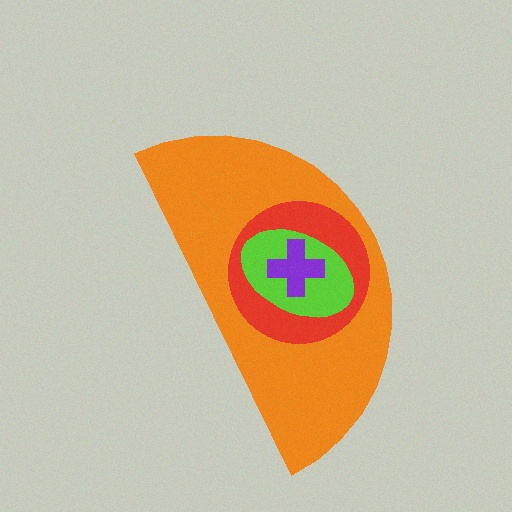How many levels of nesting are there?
4.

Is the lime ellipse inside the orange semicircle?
Yes.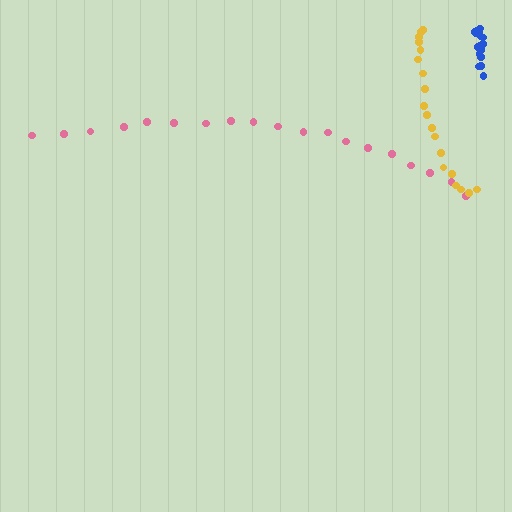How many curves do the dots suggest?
There are 3 distinct paths.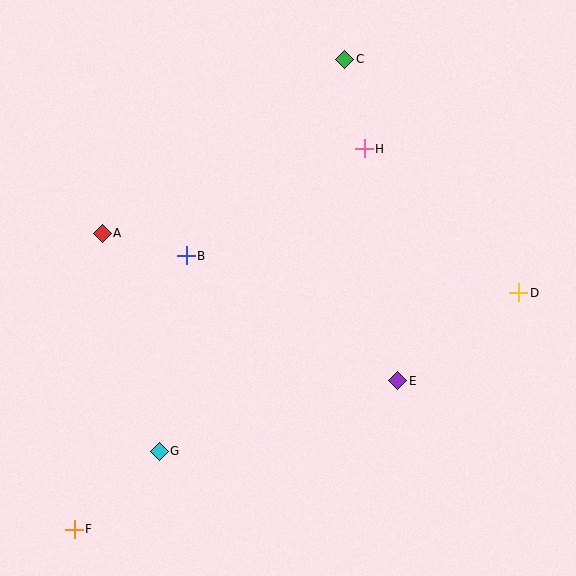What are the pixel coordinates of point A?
Point A is at (102, 233).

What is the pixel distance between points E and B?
The distance between E and B is 246 pixels.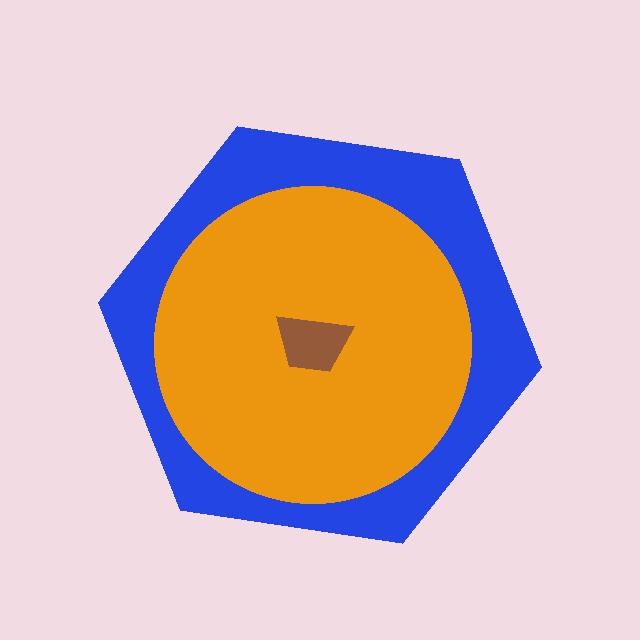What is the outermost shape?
The blue hexagon.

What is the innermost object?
The brown trapezoid.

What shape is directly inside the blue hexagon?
The orange circle.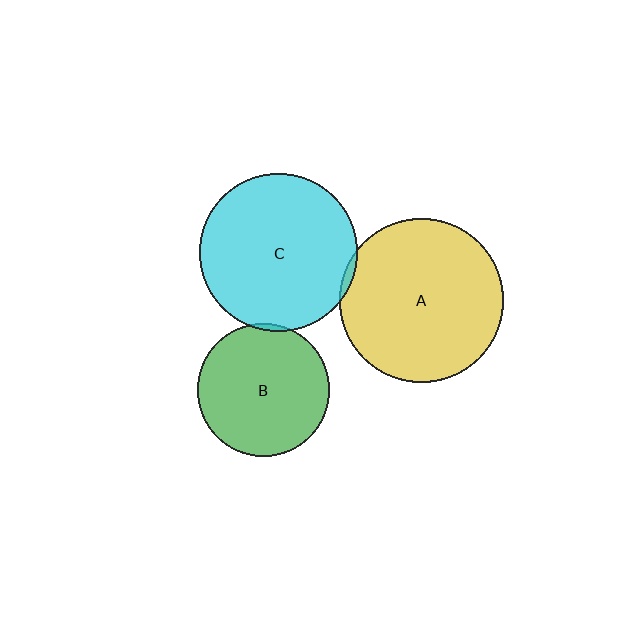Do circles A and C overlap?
Yes.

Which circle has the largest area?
Circle A (yellow).